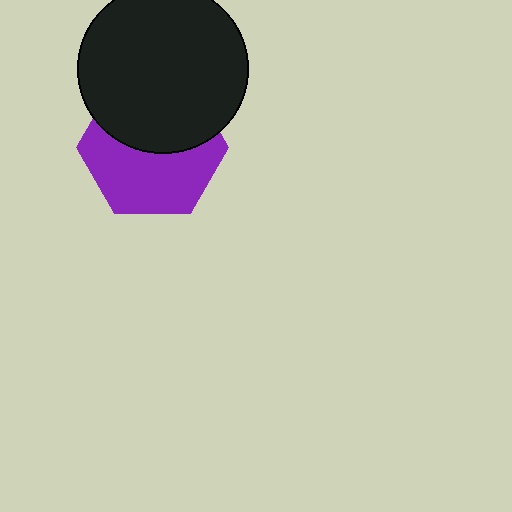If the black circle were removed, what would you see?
You would see the complete purple hexagon.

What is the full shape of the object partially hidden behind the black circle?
The partially hidden object is a purple hexagon.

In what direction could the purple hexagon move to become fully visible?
The purple hexagon could move down. That would shift it out from behind the black circle entirely.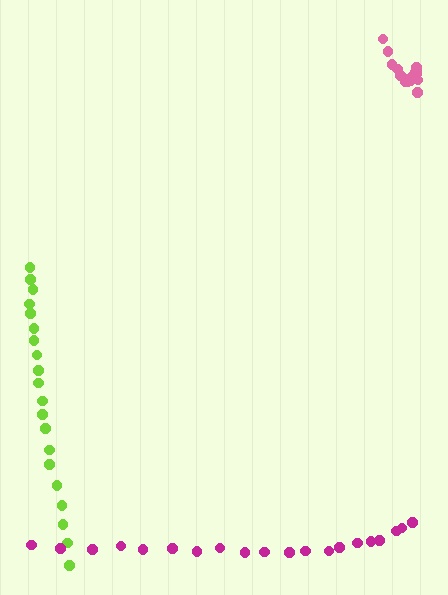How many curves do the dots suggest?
There are 3 distinct paths.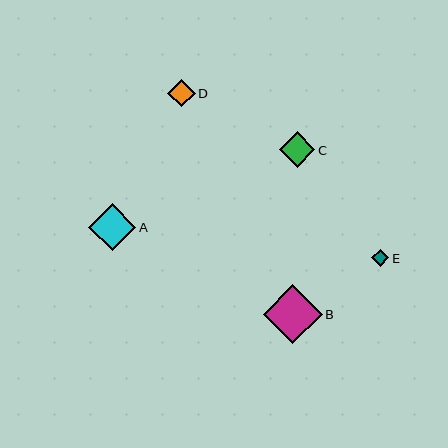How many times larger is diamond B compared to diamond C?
Diamond B is approximately 1.6 times the size of diamond C.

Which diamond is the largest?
Diamond B is the largest with a size of approximately 59 pixels.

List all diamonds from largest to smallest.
From largest to smallest: B, A, C, D, E.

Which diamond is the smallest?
Diamond E is the smallest with a size of approximately 17 pixels.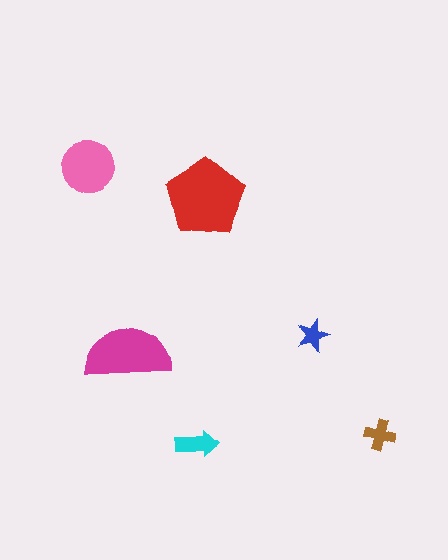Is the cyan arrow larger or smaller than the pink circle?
Smaller.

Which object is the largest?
The red pentagon.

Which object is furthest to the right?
The brown cross is rightmost.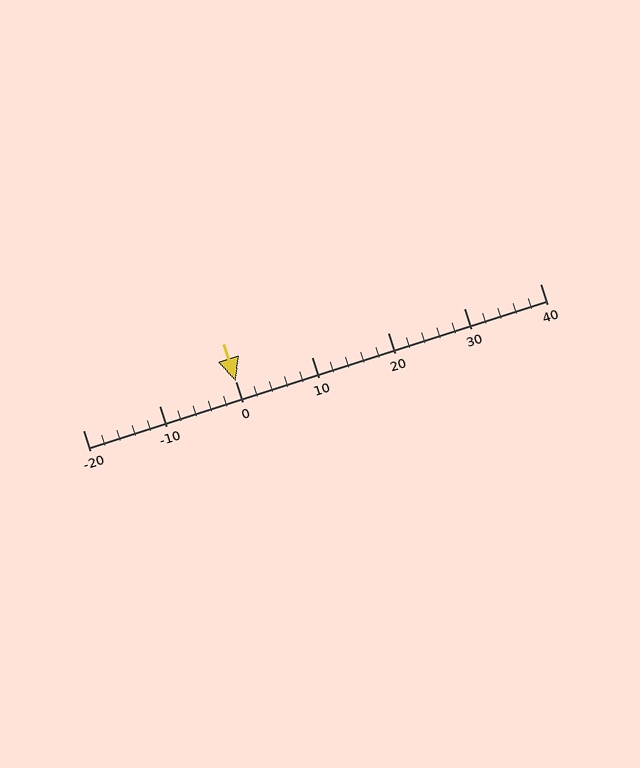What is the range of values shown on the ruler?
The ruler shows values from -20 to 40.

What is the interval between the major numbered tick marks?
The major tick marks are spaced 10 units apart.